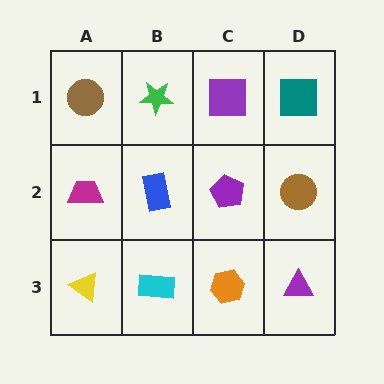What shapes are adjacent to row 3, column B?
A blue rectangle (row 2, column B), a yellow triangle (row 3, column A), an orange hexagon (row 3, column C).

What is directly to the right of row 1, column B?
A purple square.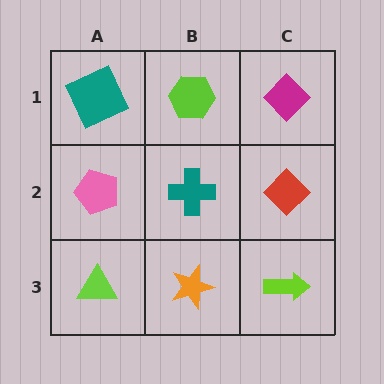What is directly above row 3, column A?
A pink pentagon.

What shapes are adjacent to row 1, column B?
A teal cross (row 2, column B), a teal square (row 1, column A), a magenta diamond (row 1, column C).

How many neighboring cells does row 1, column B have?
3.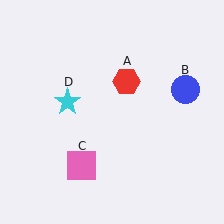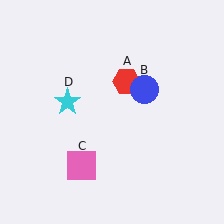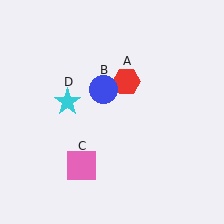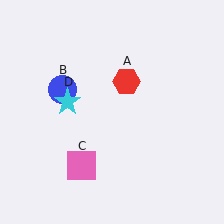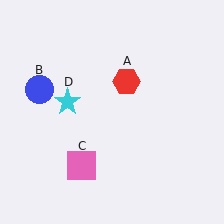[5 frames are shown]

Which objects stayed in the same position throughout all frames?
Red hexagon (object A) and pink square (object C) and cyan star (object D) remained stationary.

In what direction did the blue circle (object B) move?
The blue circle (object B) moved left.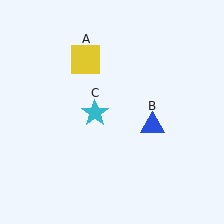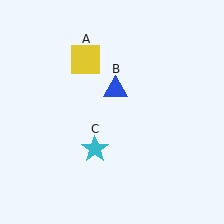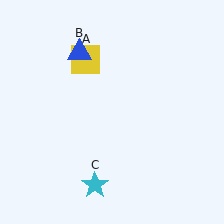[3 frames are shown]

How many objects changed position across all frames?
2 objects changed position: blue triangle (object B), cyan star (object C).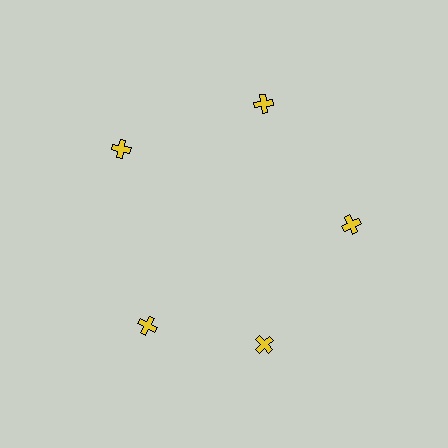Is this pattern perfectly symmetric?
No. The 5 yellow crosses are arranged in a ring, but one element near the 8 o'clock position is rotated out of alignment along the ring, breaking the 5-fold rotational symmetry.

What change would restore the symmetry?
The symmetry would be restored by rotating it back into even spacing with its neighbors so that all 5 crosses sit at equal angles and equal distance from the center.